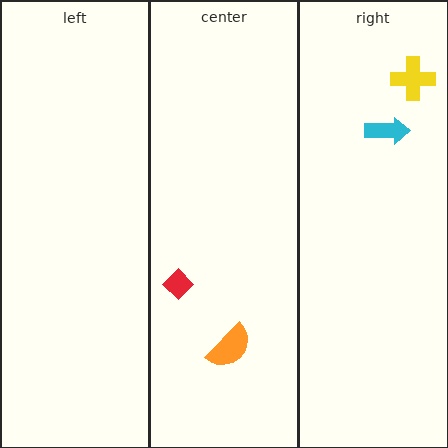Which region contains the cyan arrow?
The right region.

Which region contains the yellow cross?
The right region.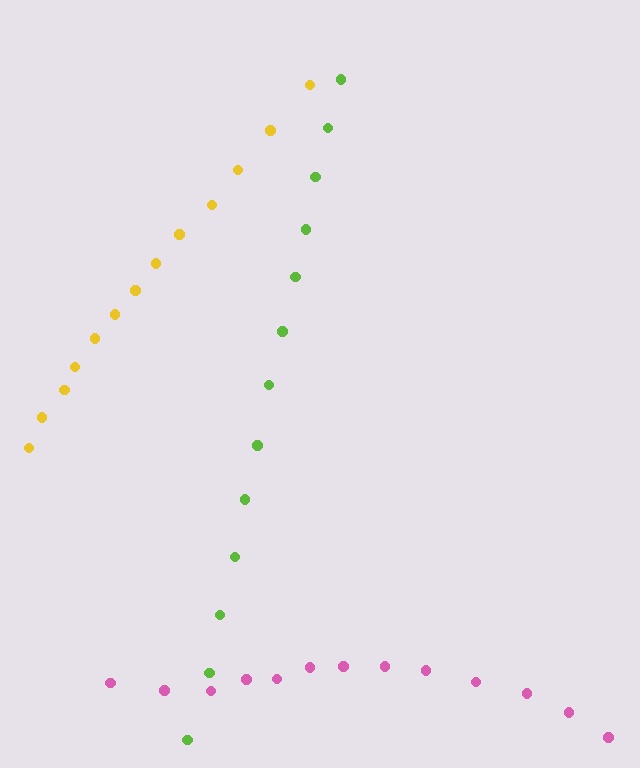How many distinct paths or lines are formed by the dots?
There are 3 distinct paths.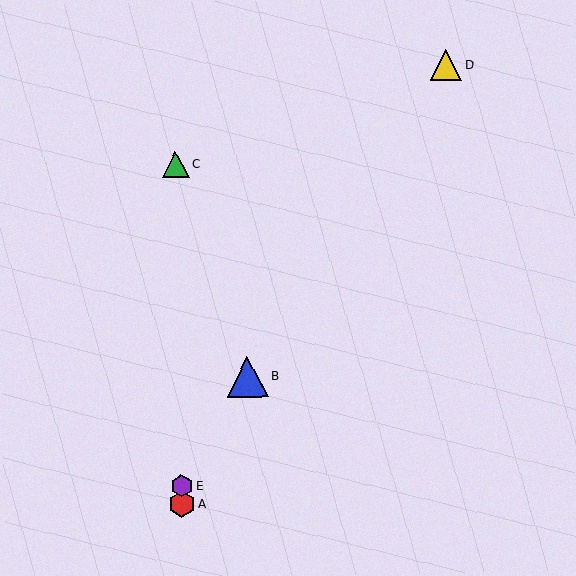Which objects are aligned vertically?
Objects A, C, E are aligned vertically.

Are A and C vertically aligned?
Yes, both are at x≈182.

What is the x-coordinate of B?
Object B is at x≈247.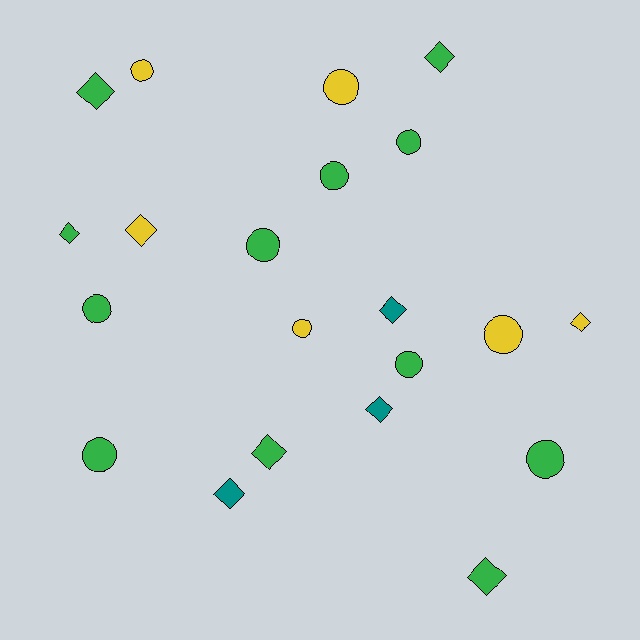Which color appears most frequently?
Green, with 12 objects.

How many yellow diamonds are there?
There are 2 yellow diamonds.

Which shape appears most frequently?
Circle, with 11 objects.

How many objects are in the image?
There are 21 objects.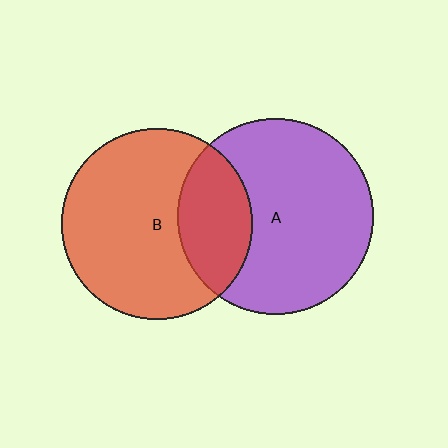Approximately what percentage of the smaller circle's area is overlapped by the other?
Approximately 30%.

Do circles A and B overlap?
Yes.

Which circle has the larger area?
Circle A (purple).